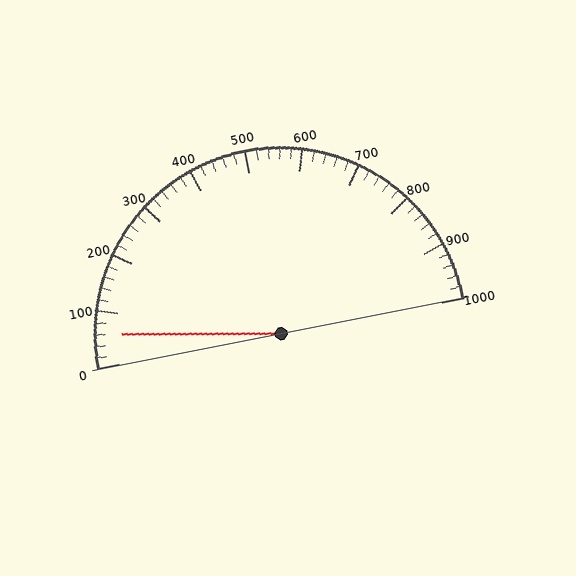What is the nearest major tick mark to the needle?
The nearest major tick mark is 100.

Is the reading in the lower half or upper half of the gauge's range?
The reading is in the lower half of the range (0 to 1000).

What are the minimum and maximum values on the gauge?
The gauge ranges from 0 to 1000.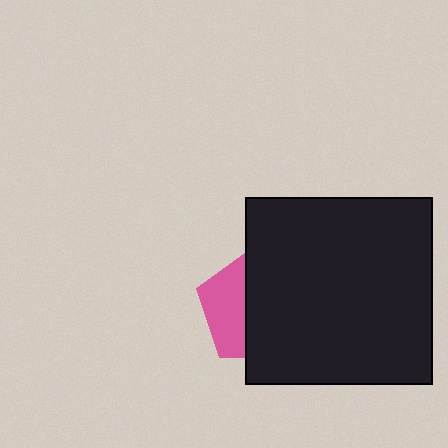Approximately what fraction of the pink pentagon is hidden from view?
Roughly 62% of the pink pentagon is hidden behind the black square.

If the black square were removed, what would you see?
You would see the complete pink pentagon.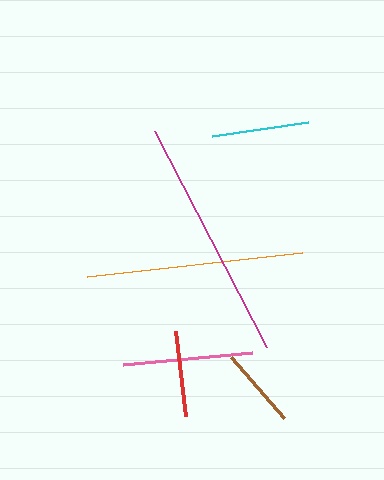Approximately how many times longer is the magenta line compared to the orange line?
The magenta line is approximately 1.1 times the length of the orange line.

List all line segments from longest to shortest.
From longest to shortest: magenta, orange, pink, cyan, red, brown.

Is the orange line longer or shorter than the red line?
The orange line is longer than the red line.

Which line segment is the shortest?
The brown line is the shortest at approximately 81 pixels.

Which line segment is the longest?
The magenta line is the longest at approximately 243 pixels.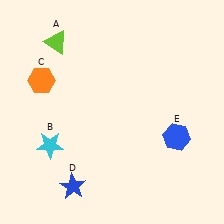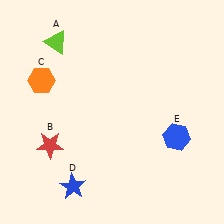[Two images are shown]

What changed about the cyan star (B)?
In Image 1, B is cyan. In Image 2, it changed to red.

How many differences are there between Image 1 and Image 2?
There is 1 difference between the two images.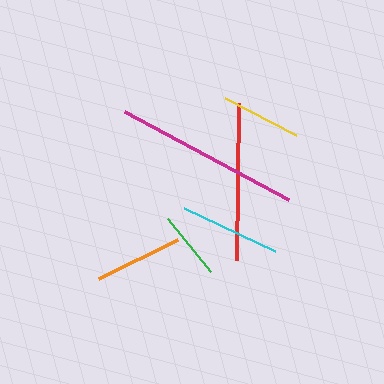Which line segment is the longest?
The magenta line is the longest at approximately 186 pixels.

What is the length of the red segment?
The red segment is approximately 157 pixels long.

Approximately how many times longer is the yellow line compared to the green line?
The yellow line is approximately 1.2 times the length of the green line.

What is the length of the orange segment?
The orange segment is approximately 88 pixels long.